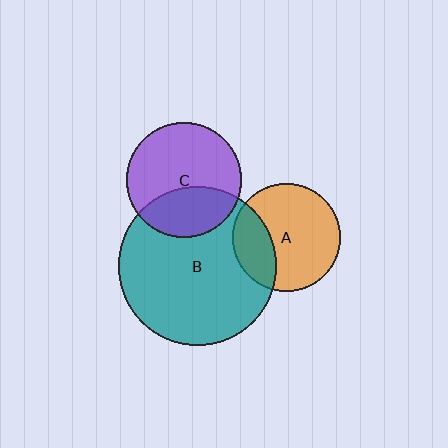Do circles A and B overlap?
Yes.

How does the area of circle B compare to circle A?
Approximately 2.1 times.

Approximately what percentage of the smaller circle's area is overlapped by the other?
Approximately 25%.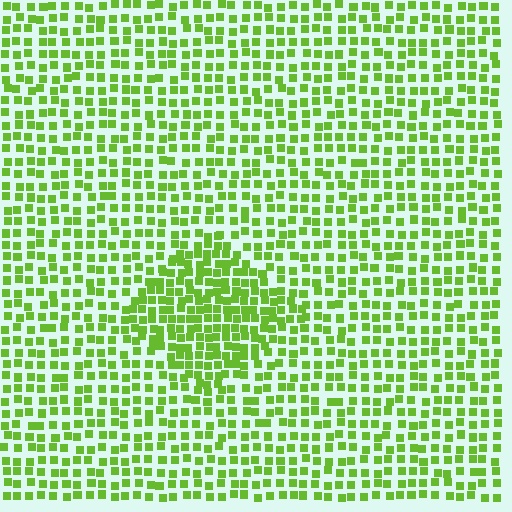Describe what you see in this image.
The image contains small lime elements arranged at two different densities. A diamond-shaped region is visible where the elements are more densely packed than the surrounding area.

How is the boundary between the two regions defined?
The boundary is defined by a change in element density (approximately 1.7x ratio). All elements are the same color, size, and shape.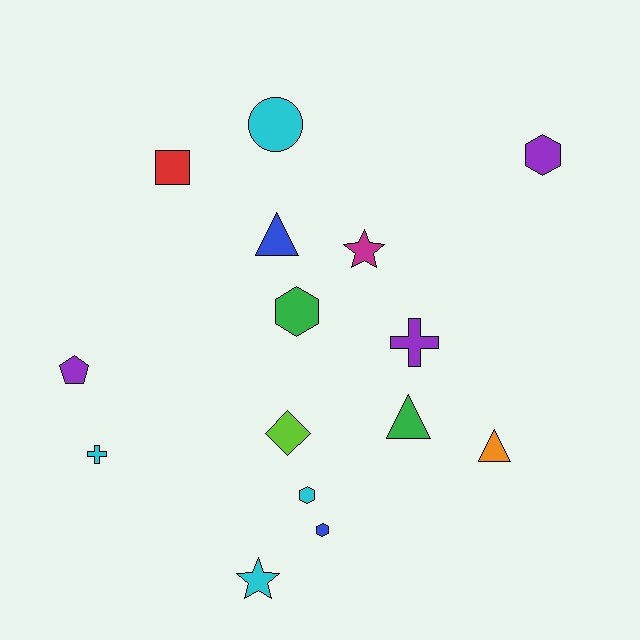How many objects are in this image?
There are 15 objects.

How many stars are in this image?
There are 2 stars.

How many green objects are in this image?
There are 2 green objects.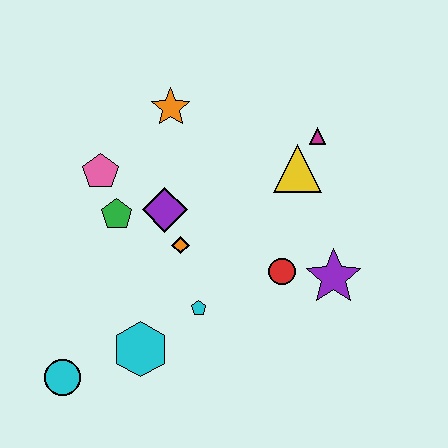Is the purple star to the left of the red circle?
No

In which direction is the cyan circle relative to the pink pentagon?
The cyan circle is below the pink pentagon.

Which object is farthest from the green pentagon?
The purple star is farthest from the green pentagon.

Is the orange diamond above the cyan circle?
Yes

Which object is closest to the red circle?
The purple star is closest to the red circle.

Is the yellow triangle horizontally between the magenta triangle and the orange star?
Yes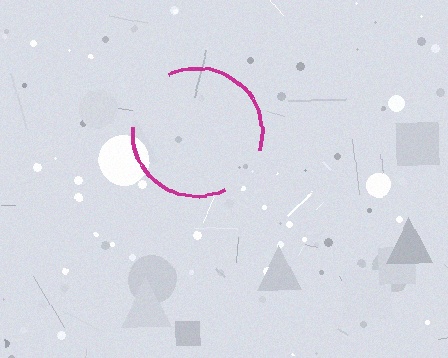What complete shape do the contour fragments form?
The contour fragments form a circle.